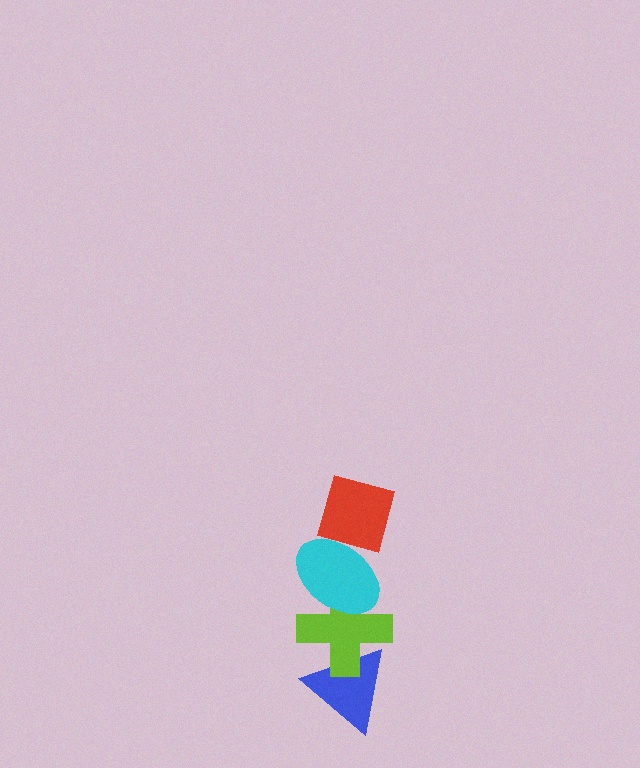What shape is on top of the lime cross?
The cyan ellipse is on top of the lime cross.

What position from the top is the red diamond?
The red diamond is 1st from the top.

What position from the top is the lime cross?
The lime cross is 3rd from the top.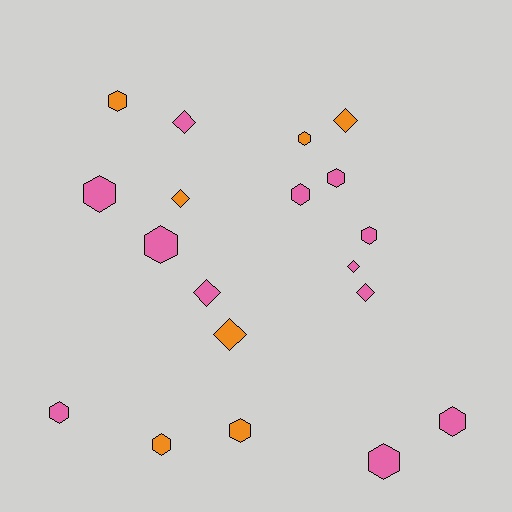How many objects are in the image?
There are 19 objects.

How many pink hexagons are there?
There are 8 pink hexagons.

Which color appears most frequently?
Pink, with 12 objects.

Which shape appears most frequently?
Hexagon, with 12 objects.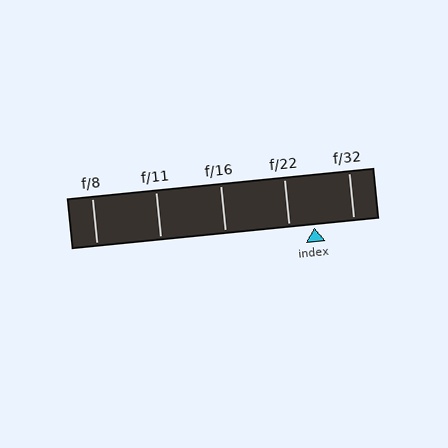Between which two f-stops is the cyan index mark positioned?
The index mark is between f/22 and f/32.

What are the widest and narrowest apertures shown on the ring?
The widest aperture shown is f/8 and the narrowest is f/32.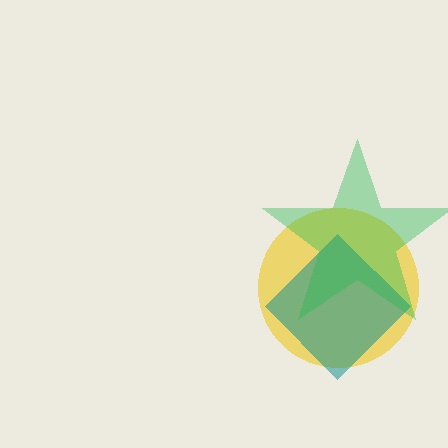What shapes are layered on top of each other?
The layered shapes are: a yellow circle, a teal diamond, a green star.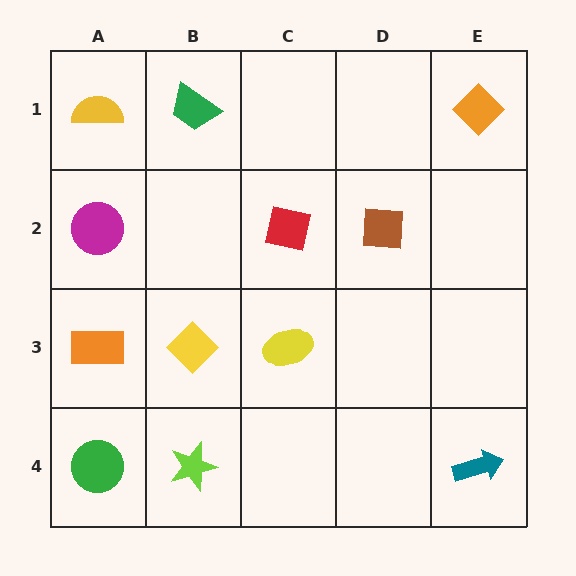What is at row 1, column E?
An orange diamond.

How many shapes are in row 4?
3 shapes.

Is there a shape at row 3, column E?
No, that cell is empty.